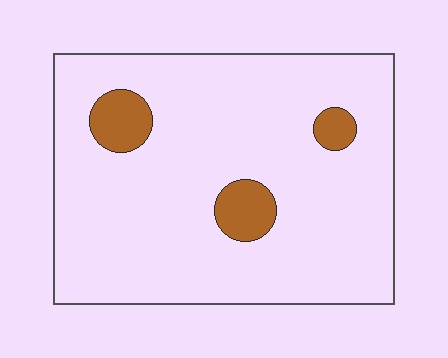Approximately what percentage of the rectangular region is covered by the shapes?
Approximately 10%.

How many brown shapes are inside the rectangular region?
3.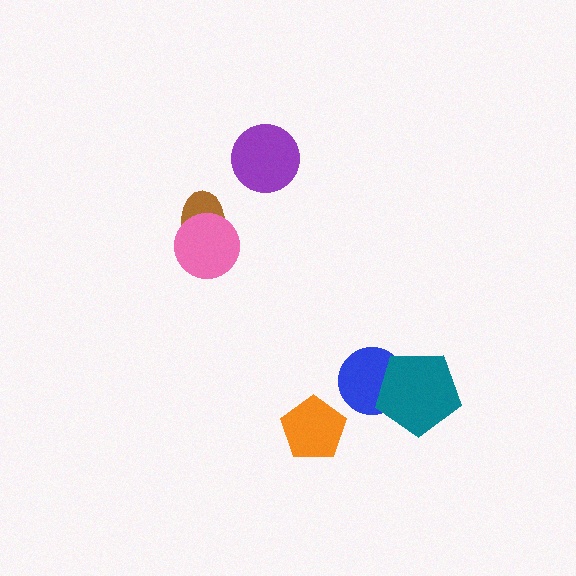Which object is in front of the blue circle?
The teal pentagon is in front of the blue circle.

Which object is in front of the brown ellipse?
The pink circle is in front of the brown ellipse.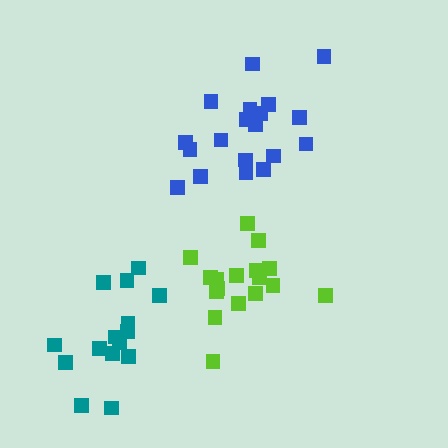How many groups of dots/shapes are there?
There are 3 groups.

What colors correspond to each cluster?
The clusters are colored: lime, blue, teal.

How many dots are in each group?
Group 1: 17 dots, Group 2: 19 dots, Group 3: 16 dots (52 total).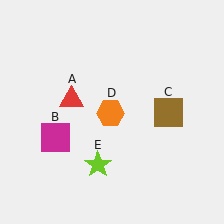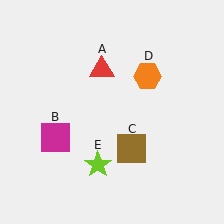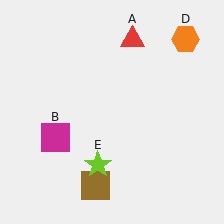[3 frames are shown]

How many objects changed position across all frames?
3 objects changed position: red triangle (object A), brown square (object C), orange hexagon (object D).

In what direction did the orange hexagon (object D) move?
The orange hexagon (object D) moved up and to the right.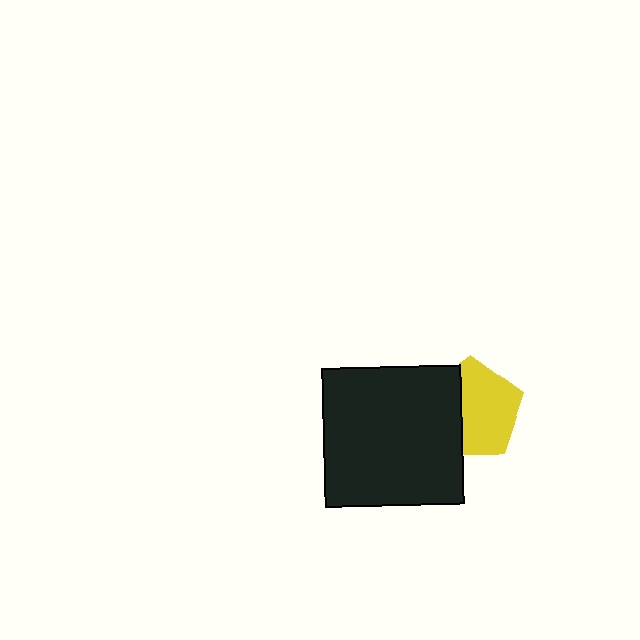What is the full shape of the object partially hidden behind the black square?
The partially hidden object is a yellow pentagon.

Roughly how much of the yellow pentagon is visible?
About half of it is visible (roughly 63%).